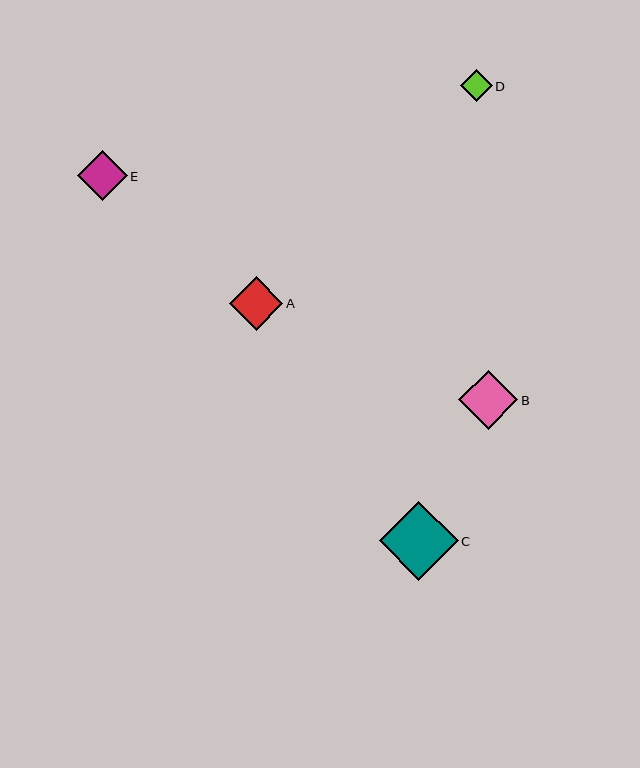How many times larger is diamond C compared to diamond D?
Diamond C is approximately 2.5 times the size of diamond D.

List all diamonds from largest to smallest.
From largest to smallest: C, B, A, E, D.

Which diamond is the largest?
Diamond C is the largest with a size of approximately 79 pixels.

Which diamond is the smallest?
Diamond D is the smallest with a size of approximately 32 pixels.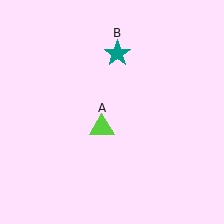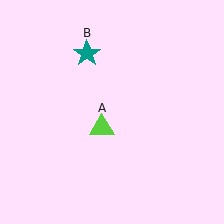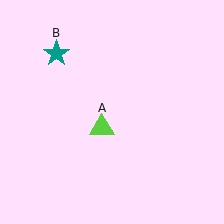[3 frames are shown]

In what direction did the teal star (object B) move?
The teal star (object B) moved left.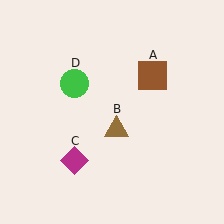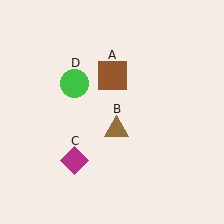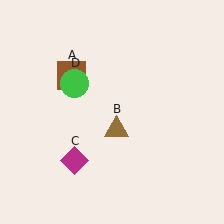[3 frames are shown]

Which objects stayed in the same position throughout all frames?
Brown triangle (object B) and magenta diamond (object C) and green circle (object D) remained stationary.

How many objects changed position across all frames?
1 object changed position: brown square (object A).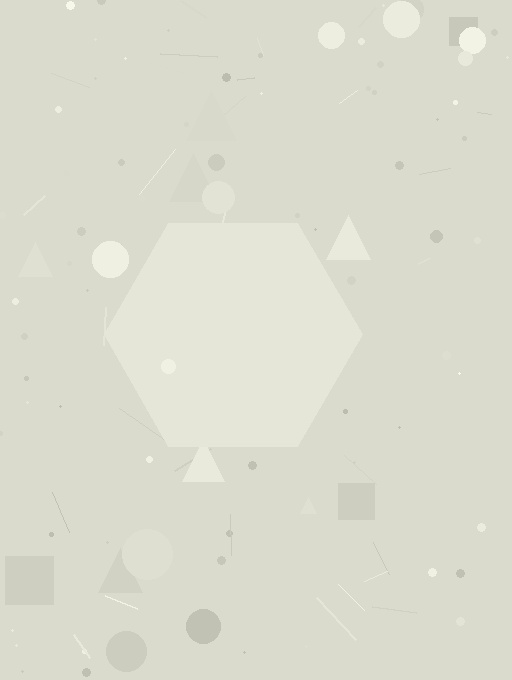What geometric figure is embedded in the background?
A hexagon is embedded in the background.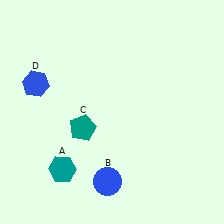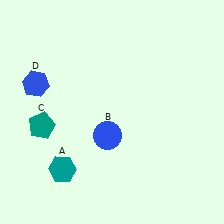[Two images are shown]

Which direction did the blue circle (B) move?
The blue circle (B) moved up.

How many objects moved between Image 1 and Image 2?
2 objects moved between the two images.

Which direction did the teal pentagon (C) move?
The teal pentagon (C) moved left.